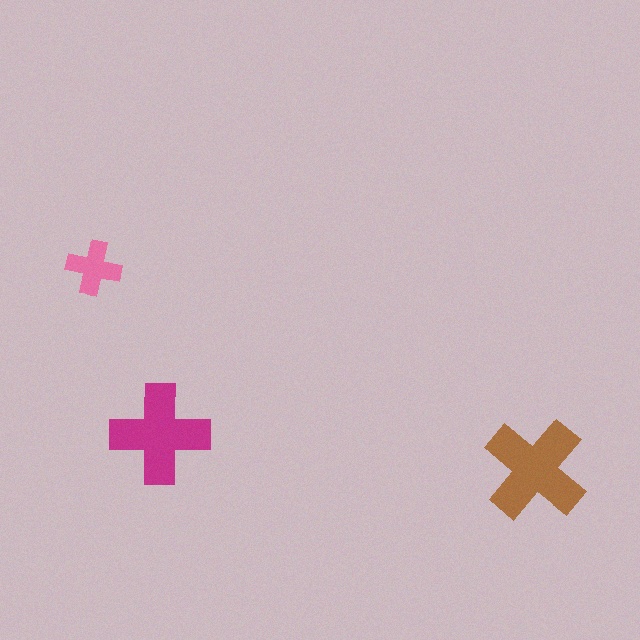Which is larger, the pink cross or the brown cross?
The brown one.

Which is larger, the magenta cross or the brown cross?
The brown one.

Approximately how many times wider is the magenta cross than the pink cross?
About 2 times wider.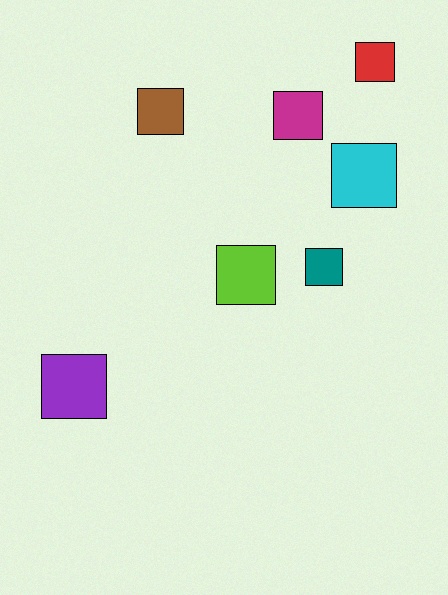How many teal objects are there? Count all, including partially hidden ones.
There is 1 teal object.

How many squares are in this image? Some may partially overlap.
There are 7 squares.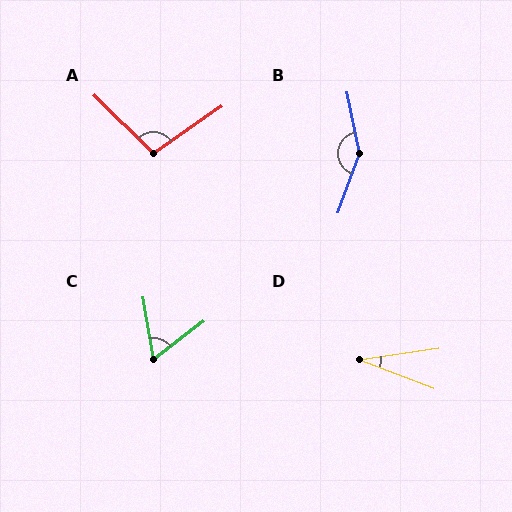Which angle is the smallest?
D, at approximately 29 degrees.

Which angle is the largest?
B, at approximately 148 degrees.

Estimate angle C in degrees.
Approximately 62 degrees.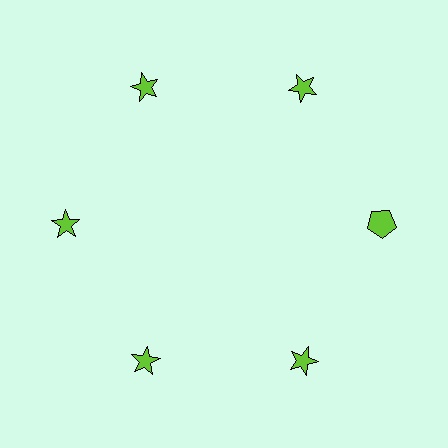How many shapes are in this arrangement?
There are 6 shapes arranged in a ring pattern.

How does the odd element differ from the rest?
It has a different shape: pentagon instead of star.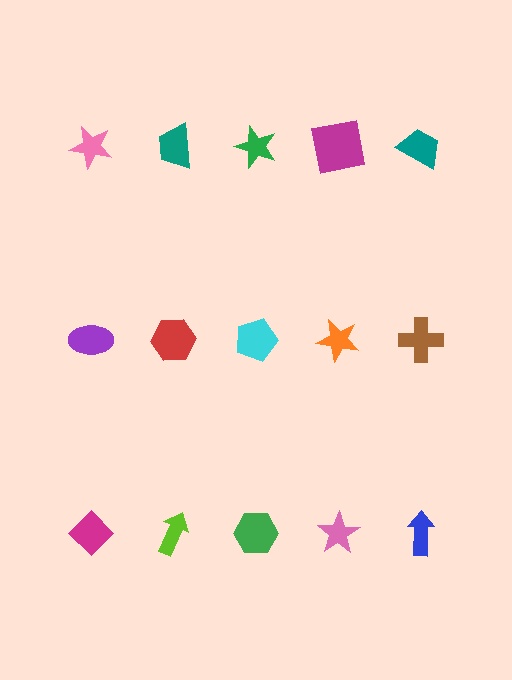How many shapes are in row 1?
5 shapes.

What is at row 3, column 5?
A blue arrow.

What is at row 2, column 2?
A red hexagon.